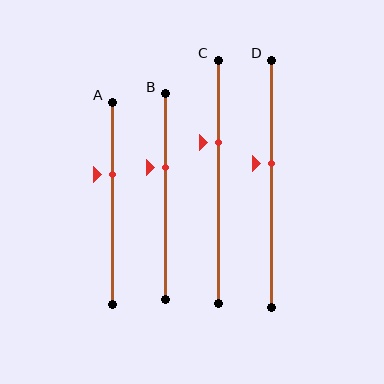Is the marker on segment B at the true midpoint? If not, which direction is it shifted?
No, the marker on segment B is shifted upward by about 14% of the segment length.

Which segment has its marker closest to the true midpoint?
Segment D has its marker closest to the true midpoint.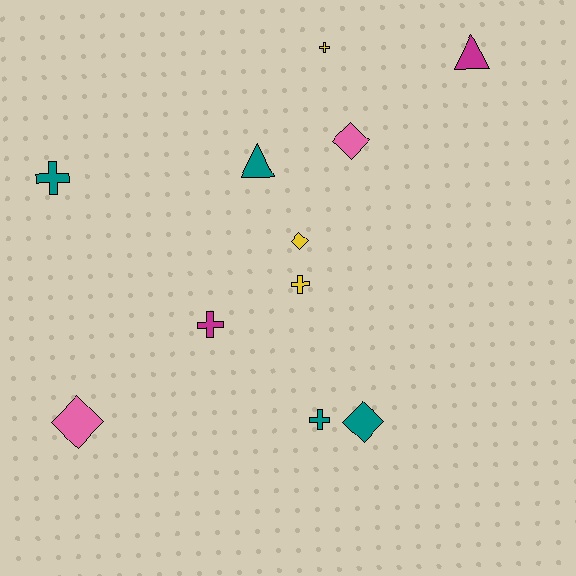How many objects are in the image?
There are 11 objects.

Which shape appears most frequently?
Cross, with 5 objects.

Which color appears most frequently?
Teal, with 4 objects.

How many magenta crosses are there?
There is 1 magenta cross.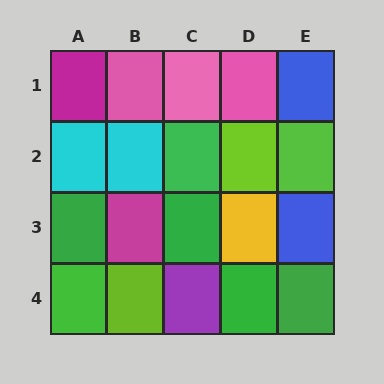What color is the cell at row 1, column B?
Pink.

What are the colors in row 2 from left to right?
Cyan, cyan, green, lime, lime.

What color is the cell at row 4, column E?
Green.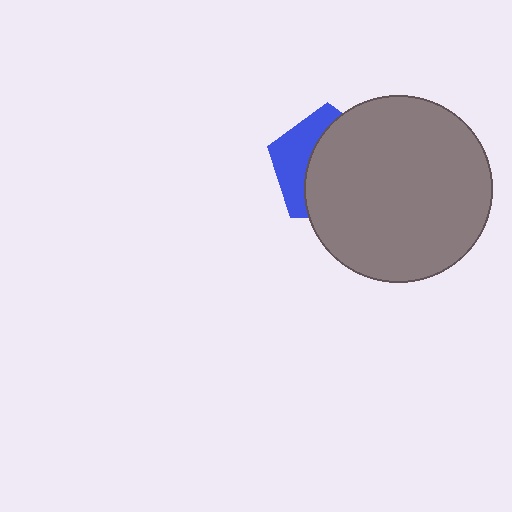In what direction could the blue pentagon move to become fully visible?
The blue pentagon could move left. That would shift it out from behind the gray circle entirely.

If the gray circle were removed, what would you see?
You would see the complete blue pentagon.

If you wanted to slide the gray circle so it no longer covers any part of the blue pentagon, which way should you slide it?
Slide it right — that is the most direct way to separate the two shapes.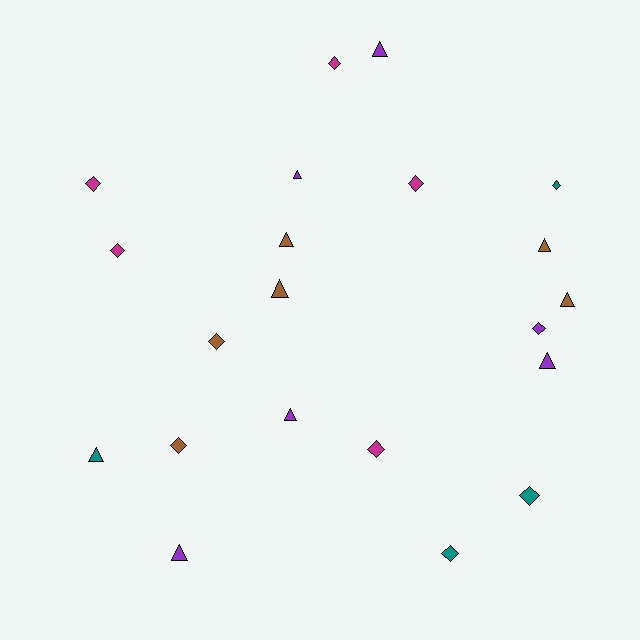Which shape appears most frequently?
Diamond, with 11 objects.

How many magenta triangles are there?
There are no magenta triangles.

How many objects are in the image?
There are 21 objects.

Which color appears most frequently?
Purple, with 6 objects.